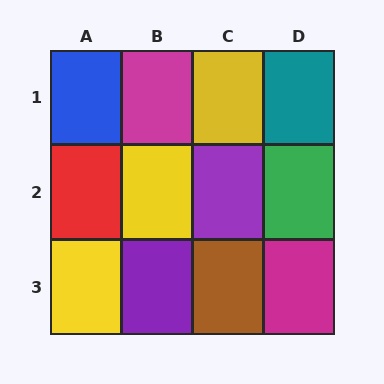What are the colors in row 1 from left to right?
Blue, magenta, yellow, teal.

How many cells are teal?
1 cell is teal.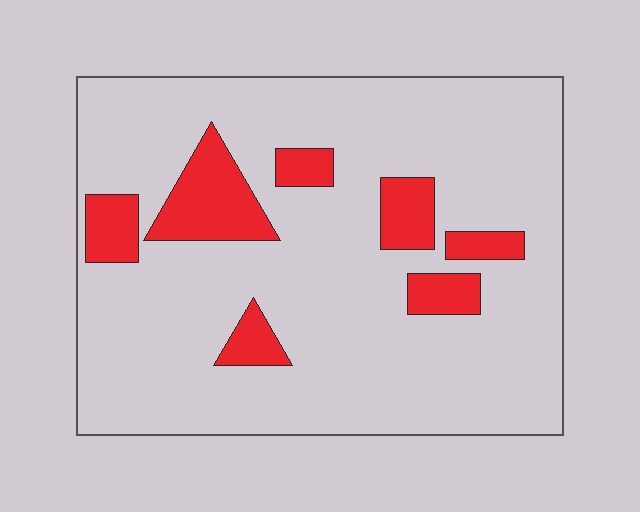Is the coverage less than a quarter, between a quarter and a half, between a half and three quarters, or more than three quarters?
Less than a quarter.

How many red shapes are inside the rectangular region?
7.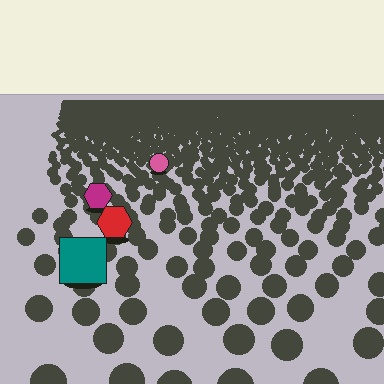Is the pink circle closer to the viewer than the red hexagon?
No. The red hexagon is closer — you can tell from the texture gradient: the ground texture is coarser near it.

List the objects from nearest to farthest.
From nearest to farthest: the teal square, the red hexagon, the magenta hexagon, the pink circle.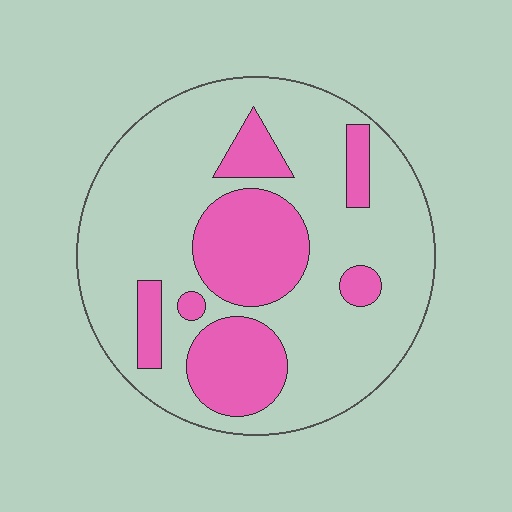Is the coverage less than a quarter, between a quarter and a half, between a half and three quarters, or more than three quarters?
Between a quarter and a half.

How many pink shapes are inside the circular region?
7.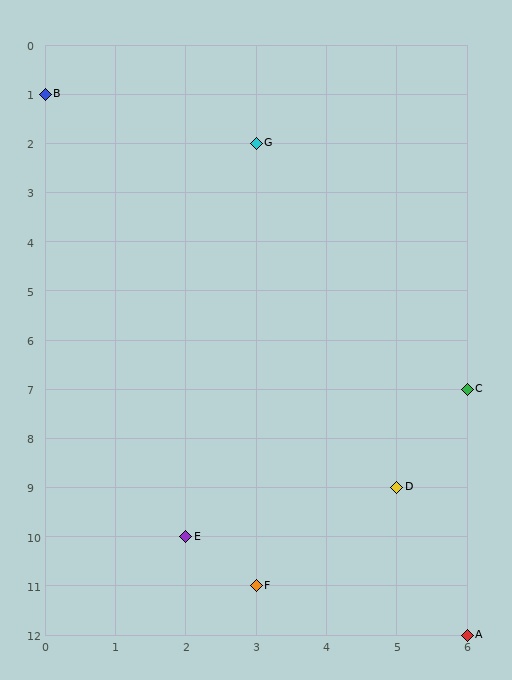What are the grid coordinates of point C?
Point C is at grid coordinates (6, 7).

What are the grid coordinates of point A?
Point A is at grid coordinates (6, 12).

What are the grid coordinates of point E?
Point E is at grid coordinates (2, 10).